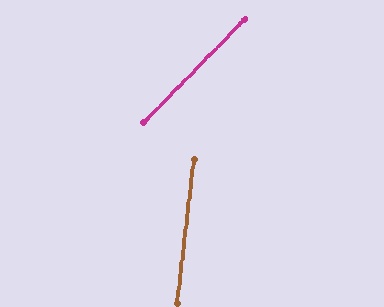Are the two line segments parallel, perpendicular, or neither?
Neither parallel nor perpendicular — they differ by about 38°.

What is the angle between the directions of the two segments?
Approximately 38 degrees.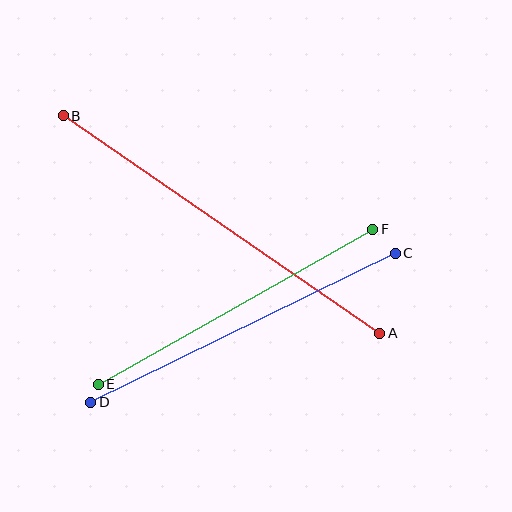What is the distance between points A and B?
The distance is approximately 384 pixels.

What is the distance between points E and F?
The distance is approximately 315 pixels.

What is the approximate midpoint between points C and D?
The midpoint is at approximately (243, 328) pixels.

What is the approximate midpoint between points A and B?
The midpoint is at approximately (222, 225) pixels.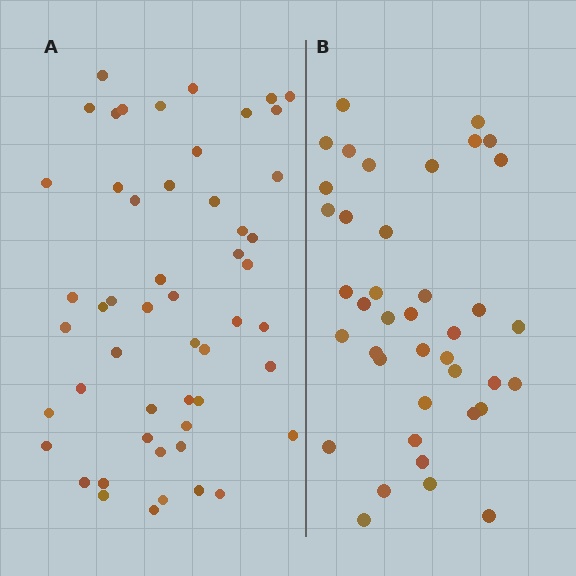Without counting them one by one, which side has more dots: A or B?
Region A (the left region) has more dots.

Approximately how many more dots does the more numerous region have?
Region A has roughly 12 or so more dots than region B.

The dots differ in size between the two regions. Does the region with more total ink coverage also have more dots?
No. Region B has more total ink coverage because its dots are larger, but region A actually contains more individual dots. Total area can be misleading — the number of items is what matters here.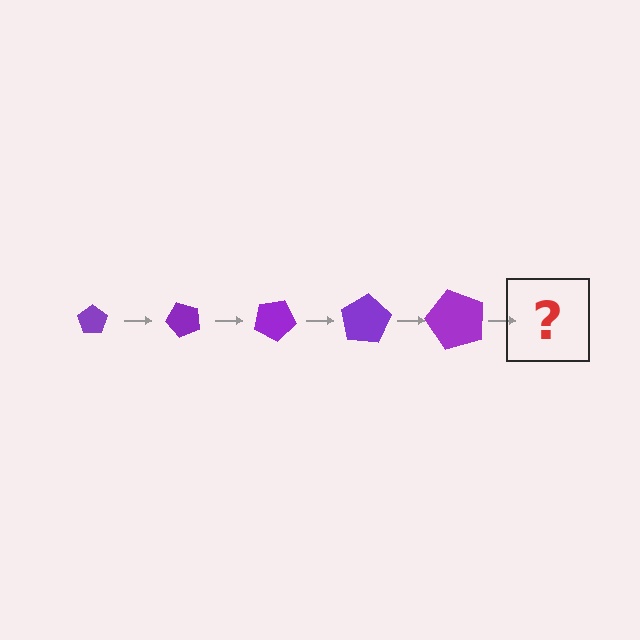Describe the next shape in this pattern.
It should be a pentagon, larger than the previous one and rotated 250 degrees from the start.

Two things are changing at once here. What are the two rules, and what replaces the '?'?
The two rules are that the pentagon grows larger each step and it rotates 50 degrees each step. The '?' should be a pentagon, larger than the previous one and rotated 250 degrees from the start.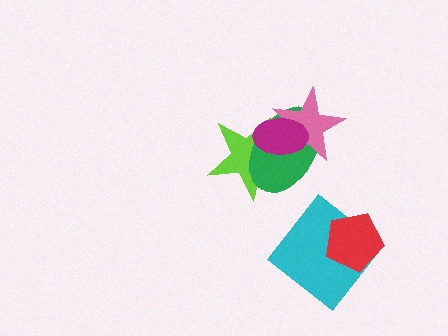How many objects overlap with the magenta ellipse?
3 objects overlap with the magenta ellipse.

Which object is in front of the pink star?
The magenta ellipse is in front of the pink star.